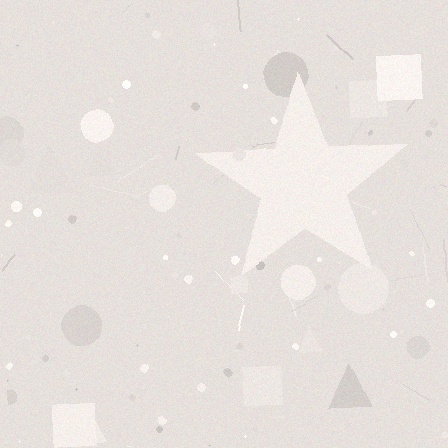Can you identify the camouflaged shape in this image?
The camouflaged shape is a star.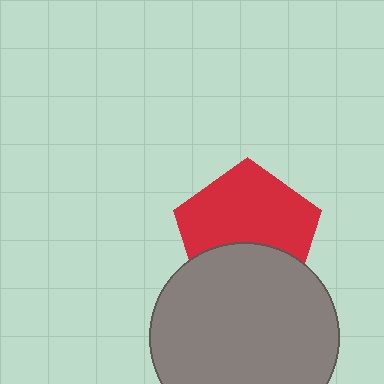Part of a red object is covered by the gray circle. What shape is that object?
It is a pentagon.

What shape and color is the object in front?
The object in front is a gray circle.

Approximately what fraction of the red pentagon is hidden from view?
Roughly 37% of the red pentagon is hidden behind the gray circle.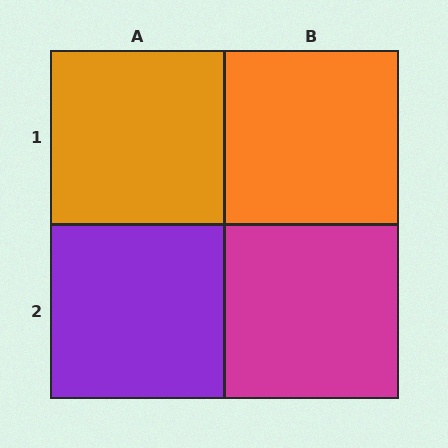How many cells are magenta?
1 cell is magenta.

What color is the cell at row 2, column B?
Magenta.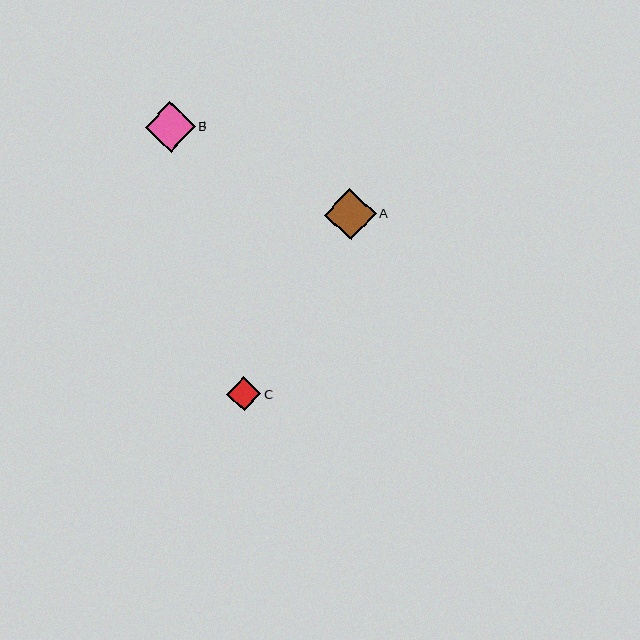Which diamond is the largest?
Diamond A is the largest with a size of approximately 51 pixels.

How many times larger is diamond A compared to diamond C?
Diamond A is approximately 1.5 times the size of diamond C.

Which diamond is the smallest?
Diamond C is the smallest with a size of approximately 34 pixels.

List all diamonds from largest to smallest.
From largest to smallest: A, B, C.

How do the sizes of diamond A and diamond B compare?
Diamond A and diamond B are approximately the same size.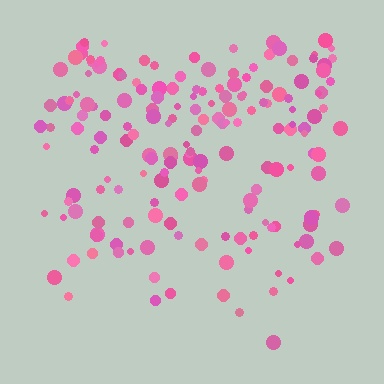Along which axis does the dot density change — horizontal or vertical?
Vertical.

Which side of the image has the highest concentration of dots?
The top.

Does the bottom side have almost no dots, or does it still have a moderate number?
Still a moderate number, just noticeably fewer than the top.